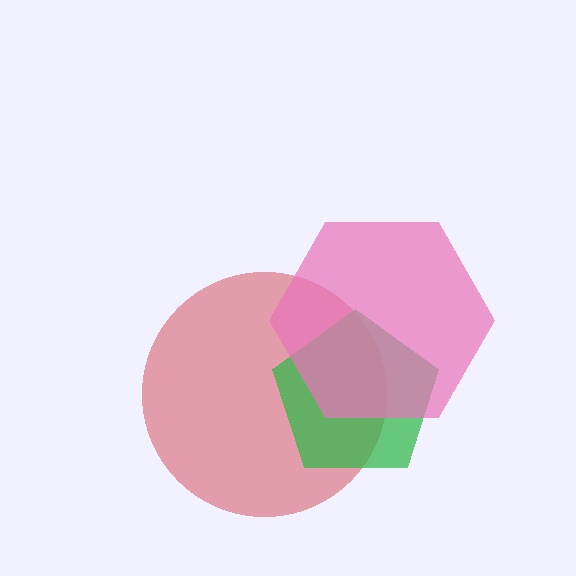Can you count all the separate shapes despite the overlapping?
Yes, there are 3 separate shapes.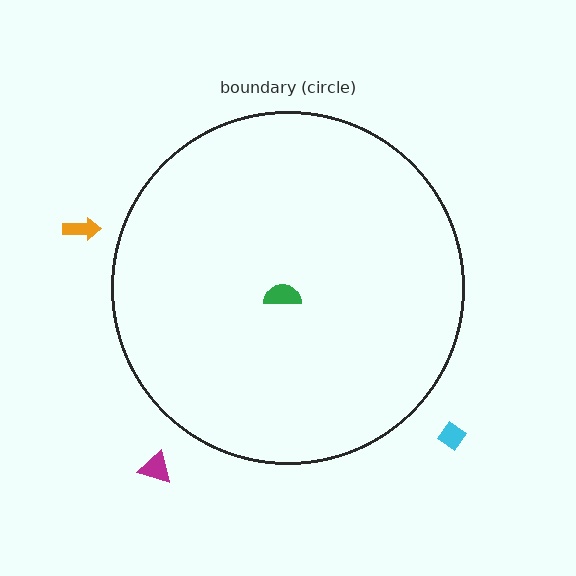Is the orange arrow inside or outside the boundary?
Outside.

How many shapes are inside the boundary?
1 inside, 3 outside.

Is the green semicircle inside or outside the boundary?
Inside.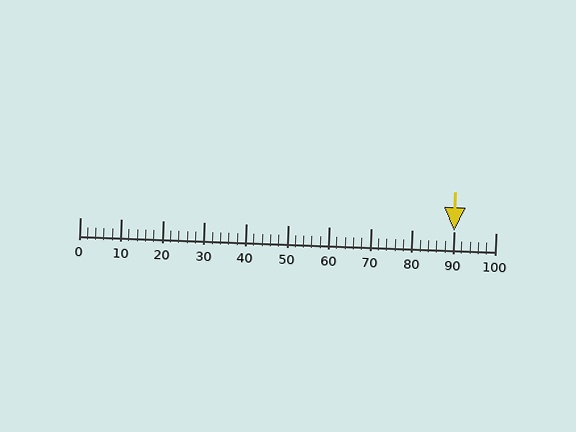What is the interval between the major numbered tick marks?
The major tick marks are spaced 10 units apart.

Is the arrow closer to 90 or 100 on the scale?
The arrow is closer to 90.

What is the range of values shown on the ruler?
The ruler shows values from 0 to 100.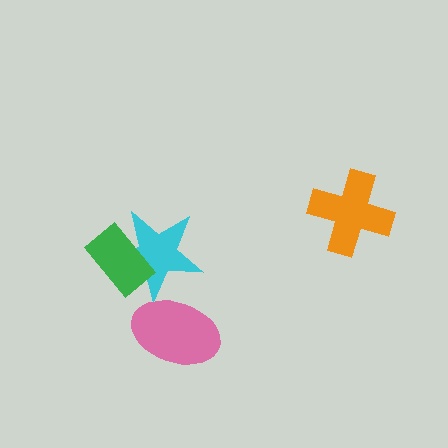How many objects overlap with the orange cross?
0 objects overlap with the orange cross.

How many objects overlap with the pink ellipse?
1 object overlaps with the pink ellipse.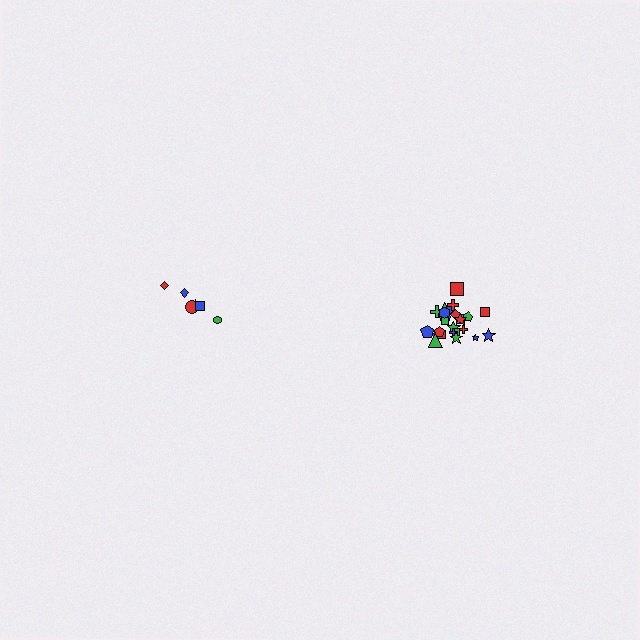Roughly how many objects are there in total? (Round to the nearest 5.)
Roughly 30 objects in total.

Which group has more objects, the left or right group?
The right group.